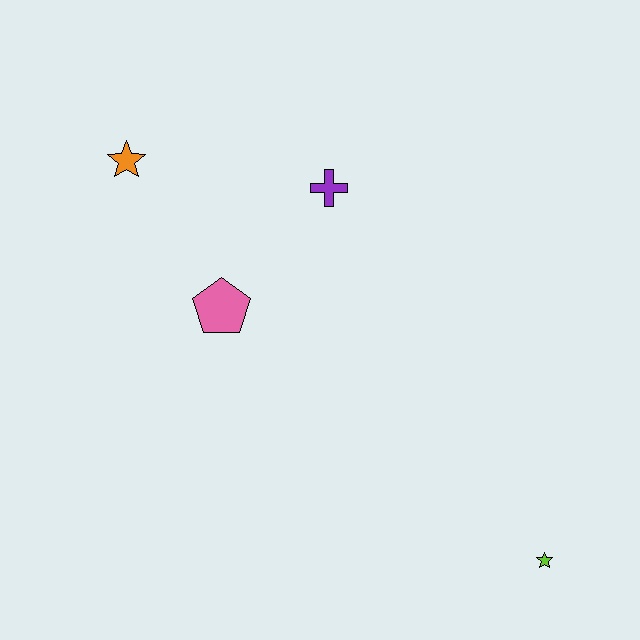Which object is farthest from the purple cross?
The lime star is farthest from the purple cross.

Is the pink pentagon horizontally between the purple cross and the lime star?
No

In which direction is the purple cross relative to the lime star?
The purple cross is above the lime star.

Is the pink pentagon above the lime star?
Yes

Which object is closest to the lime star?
The pink pentagon is closest to the lime star.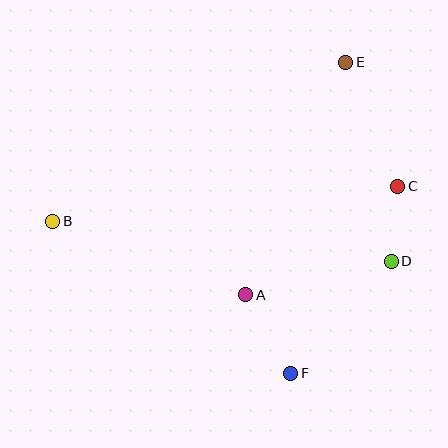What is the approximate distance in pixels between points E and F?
The distance between E and F is approximately 316 pixels.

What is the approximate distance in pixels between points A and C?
The distance between A and C is approximately 187 pixels.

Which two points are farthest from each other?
Points B and C are farthest from each other.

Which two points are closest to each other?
Points C and D are closest to each other.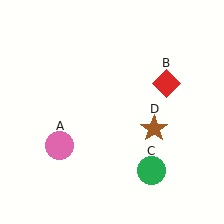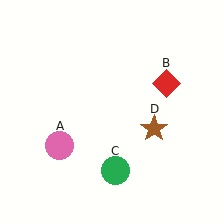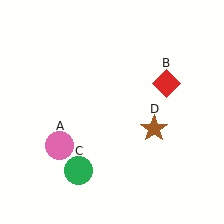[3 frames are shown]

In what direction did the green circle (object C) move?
The green circle (object C) moved left.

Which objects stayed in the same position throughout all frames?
Pink circle (object A) and red diamond (object B) and brown star (object D) remained stationary.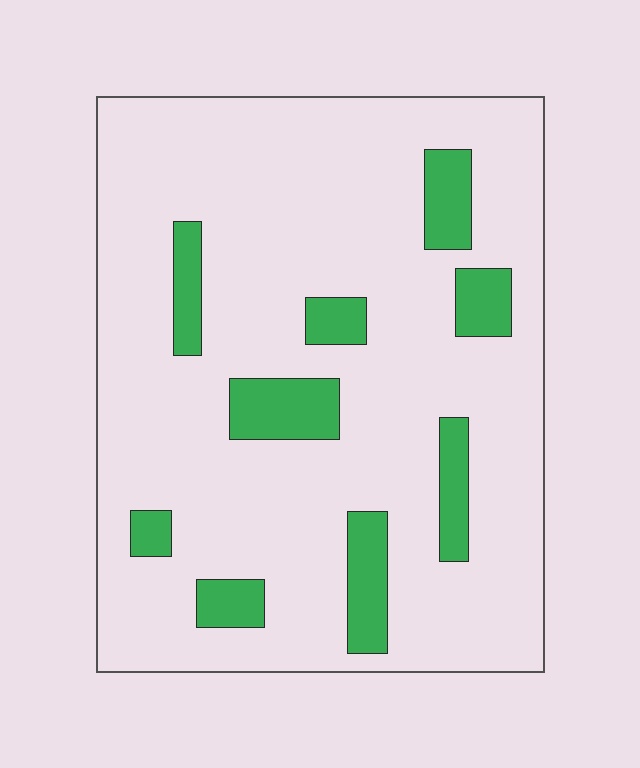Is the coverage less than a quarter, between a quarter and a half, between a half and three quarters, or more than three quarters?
Less than a quarter.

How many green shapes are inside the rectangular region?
9.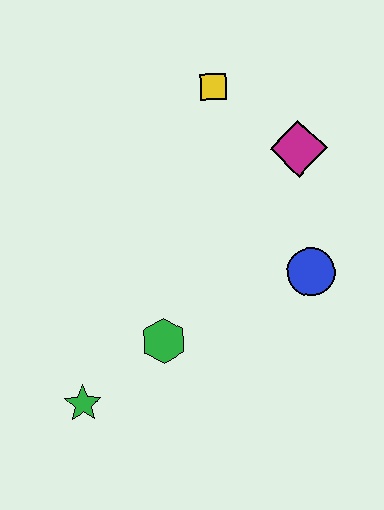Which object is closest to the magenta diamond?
The yellow square is closest to the magenta diamond.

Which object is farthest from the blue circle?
The green star is farthest from the blue circle.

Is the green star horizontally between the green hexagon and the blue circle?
No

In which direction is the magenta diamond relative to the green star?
The magenta diamond is above the green star.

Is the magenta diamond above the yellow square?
No